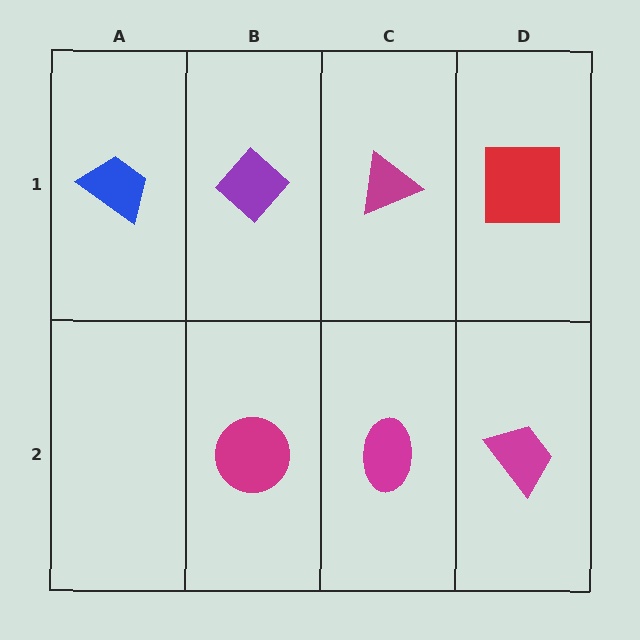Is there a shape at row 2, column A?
No, that cell is empty.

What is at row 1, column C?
A magenta triangle.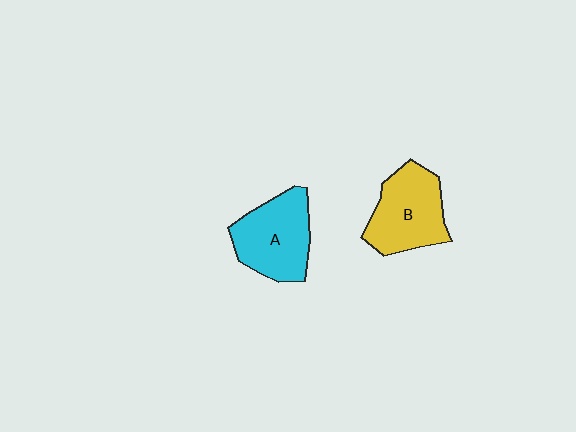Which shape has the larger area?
Shape A (cyan).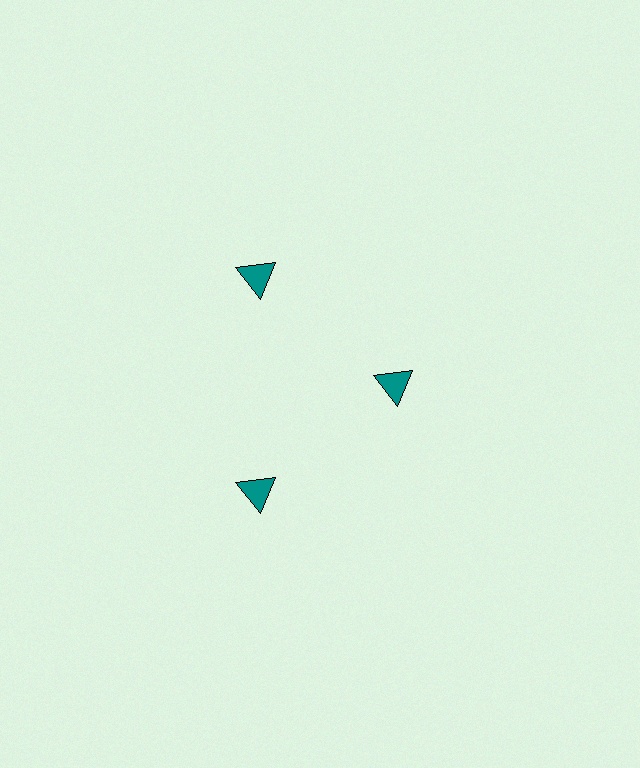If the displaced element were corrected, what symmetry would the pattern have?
It would have 3-fold rotational symmetry — the pattern would map onto itself every 120 degrees.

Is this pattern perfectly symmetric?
No. The 3 teal triangles are arranged in a ring, but one element near the 3 o'clock position is pulled inward toward the center, breaking the 3-fold rotational symmetry.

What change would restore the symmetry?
The symmetry would be restored by moving it outward, back onto the ring so that all 3 triangles sit at equal angles and equal distance from the center.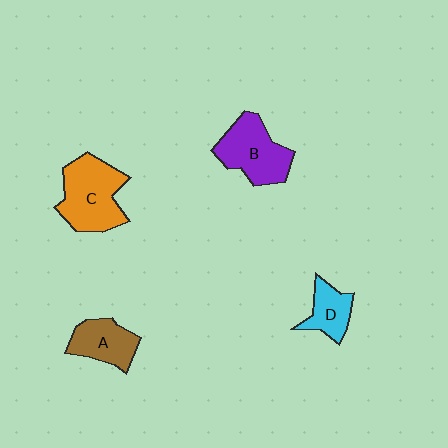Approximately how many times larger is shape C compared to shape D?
Approximately 2.0 times.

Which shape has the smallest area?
Shape D (cyan).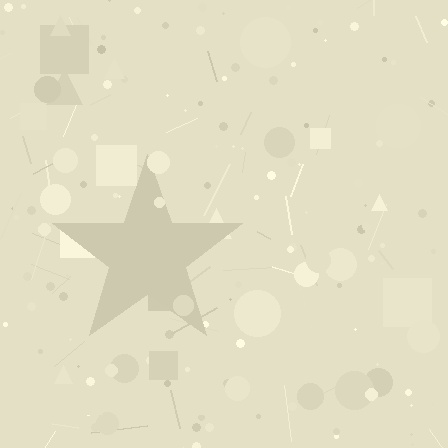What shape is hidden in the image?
A star is hidden in the image.